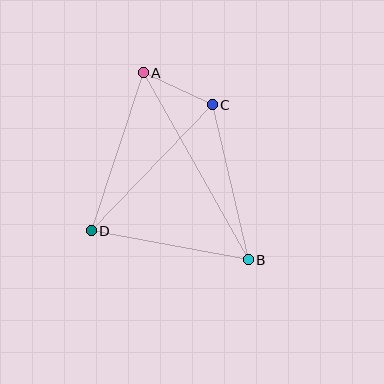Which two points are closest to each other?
Points A and C are closest to each other.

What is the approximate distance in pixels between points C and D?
The distance between C and D is approximately 175 pixels.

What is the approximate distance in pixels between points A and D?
The distance between A and D is approximately 166 pixels.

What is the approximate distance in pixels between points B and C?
The distance between B and C is approximately 159 pixels.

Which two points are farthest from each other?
Points A and B are farthest from each other.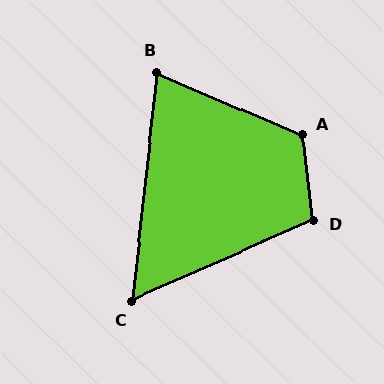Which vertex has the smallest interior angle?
C, at approximately 60 degrees.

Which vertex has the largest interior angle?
A, at approximately 120 degrees.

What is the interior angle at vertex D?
Approximately 107 degrees (obtuse).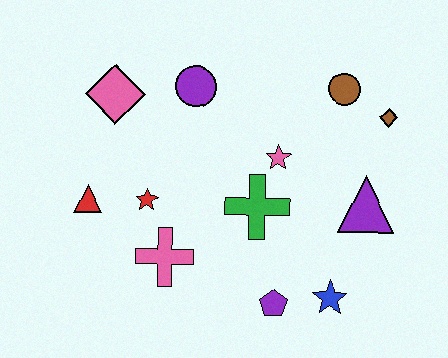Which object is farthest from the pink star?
The red triangle is farthest from the pink star.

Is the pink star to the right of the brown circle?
No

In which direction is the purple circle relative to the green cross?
The purple circle is above the green cross.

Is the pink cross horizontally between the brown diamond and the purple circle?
No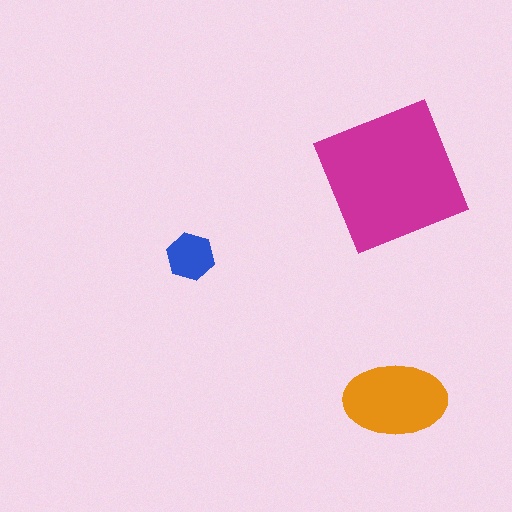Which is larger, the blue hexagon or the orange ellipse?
The orange ellipse.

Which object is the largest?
The magenta square.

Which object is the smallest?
The blue hexagon.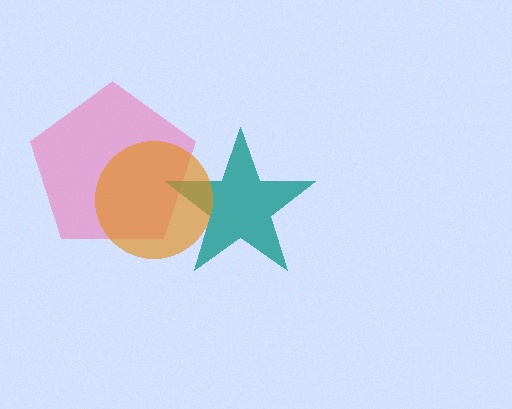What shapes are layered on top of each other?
The layered shapes are: a pink pentagon, a teal star, an orange circle.